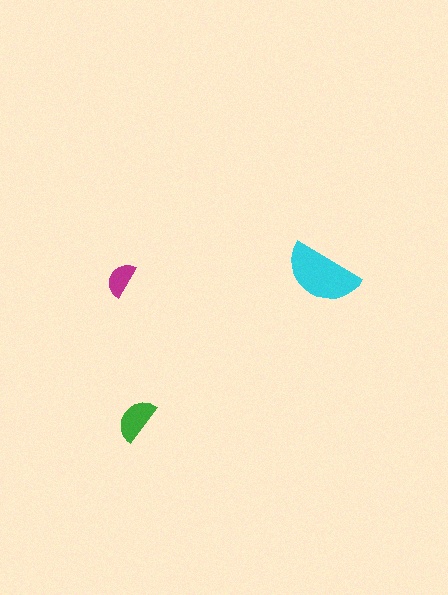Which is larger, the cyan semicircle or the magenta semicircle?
The cyan one.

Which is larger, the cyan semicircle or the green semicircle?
The cyan one.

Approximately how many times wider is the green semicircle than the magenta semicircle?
About 1.5 times wider.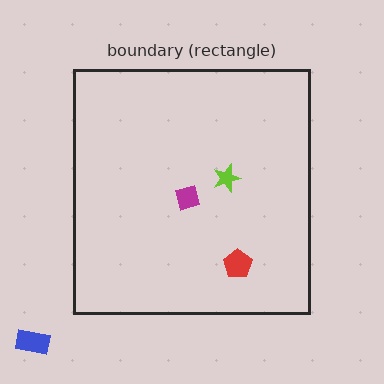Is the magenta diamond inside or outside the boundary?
Inside.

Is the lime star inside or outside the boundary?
Inside.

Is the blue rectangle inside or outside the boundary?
Outside.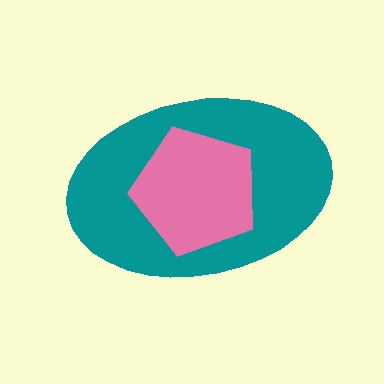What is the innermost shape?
The pink pentagon.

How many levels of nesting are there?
2.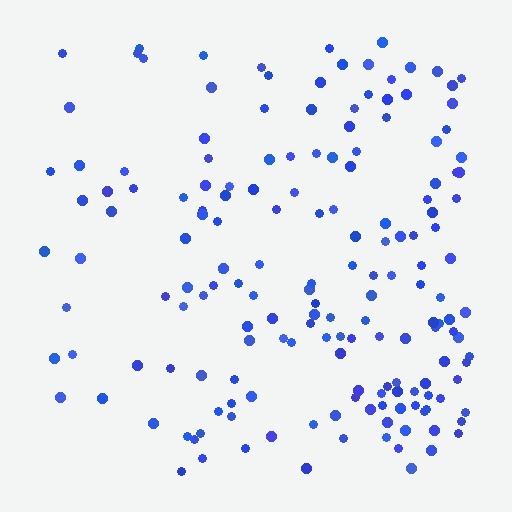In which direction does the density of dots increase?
From left to right, with the right side densest.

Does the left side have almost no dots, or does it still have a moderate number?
Still a moderate number, just noticeably fewer than the right.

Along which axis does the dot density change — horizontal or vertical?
Horizontal.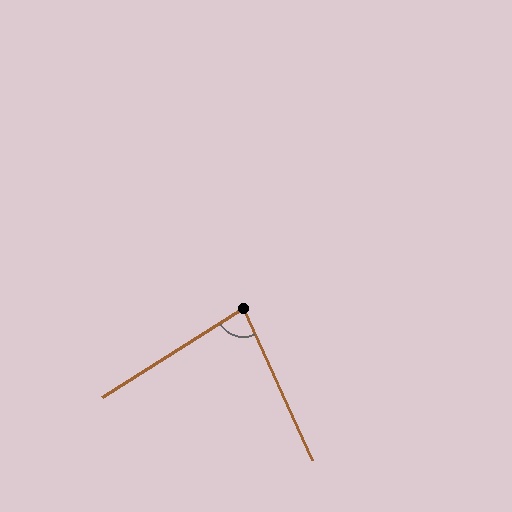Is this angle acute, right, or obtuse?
It is acute.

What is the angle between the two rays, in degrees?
Approximately 82 degrees.